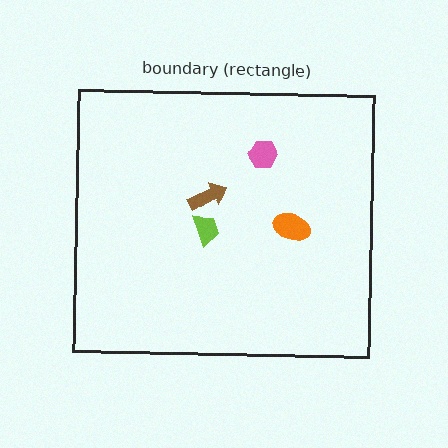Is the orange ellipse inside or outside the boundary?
Inside.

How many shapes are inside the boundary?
4 inside, 0 outside.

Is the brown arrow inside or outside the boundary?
Inside.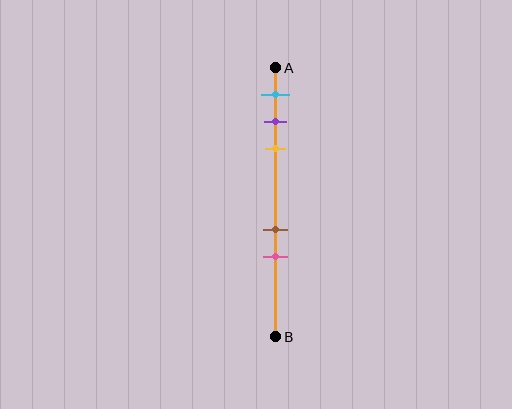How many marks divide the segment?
There are 5 marks dividing the segment.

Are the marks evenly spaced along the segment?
No, the marks are not evenly spaced.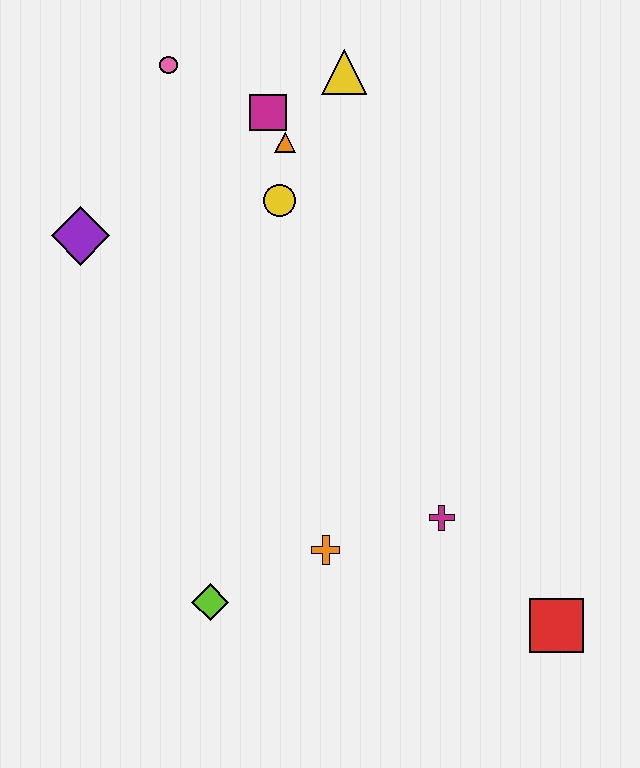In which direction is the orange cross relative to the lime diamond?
The orange cross is to the right of the lime diamond.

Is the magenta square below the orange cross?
No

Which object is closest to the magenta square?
The orange triangle is closest to the magenta square.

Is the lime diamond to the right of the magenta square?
No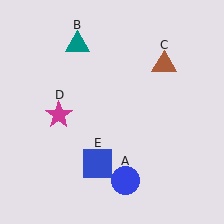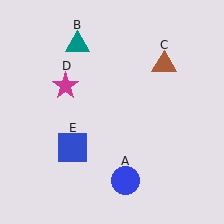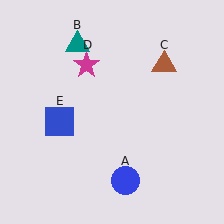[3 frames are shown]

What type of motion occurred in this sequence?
The magenta star (object D), blue square (object E) rotated clockwise around the center of the scene.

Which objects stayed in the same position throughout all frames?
Blue circle (object A) and teal triangle (object B) and brown triangle (object C) remained stationary.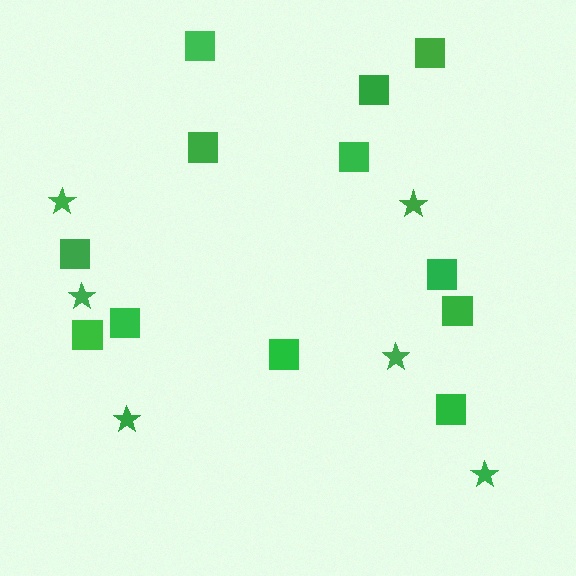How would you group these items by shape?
There are 2 groups: one group of stars (6) and one group of squares (12).